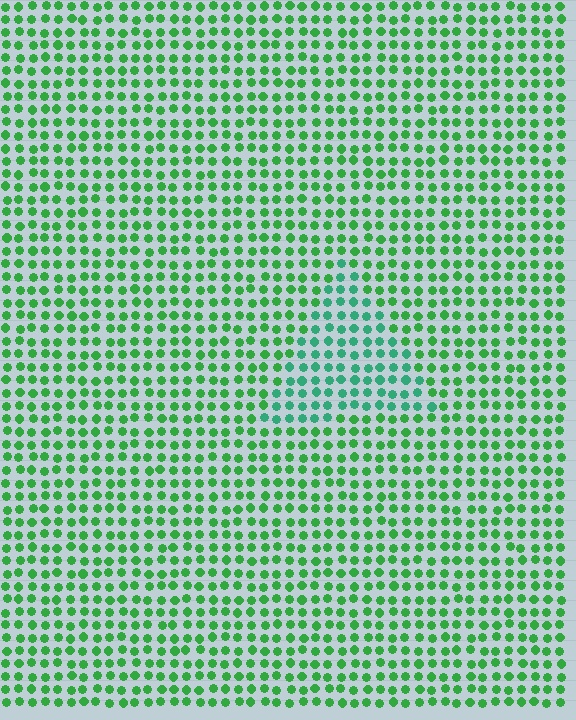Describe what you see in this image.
The image is filled with small green elements in a uniform arrangement. A triangle-shaped region is visible where the elements are tinted to a slightly different hue, forming a subtle color boundary.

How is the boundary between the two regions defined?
The boundary is defined purely by a slight shift in hue (about 29 degrees). Spacing, size, and orientation are identical on both sides.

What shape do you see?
I see a triangle.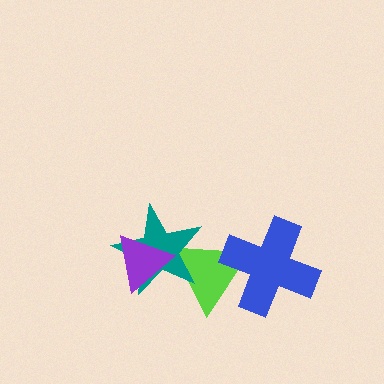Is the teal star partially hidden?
Yes, it is partially covered by another shape.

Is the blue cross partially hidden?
No, no other shape covers it.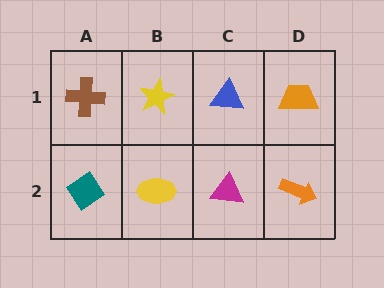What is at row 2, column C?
A magenta triangle.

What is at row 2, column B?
A yellow ellipse.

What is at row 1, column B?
A yellow star.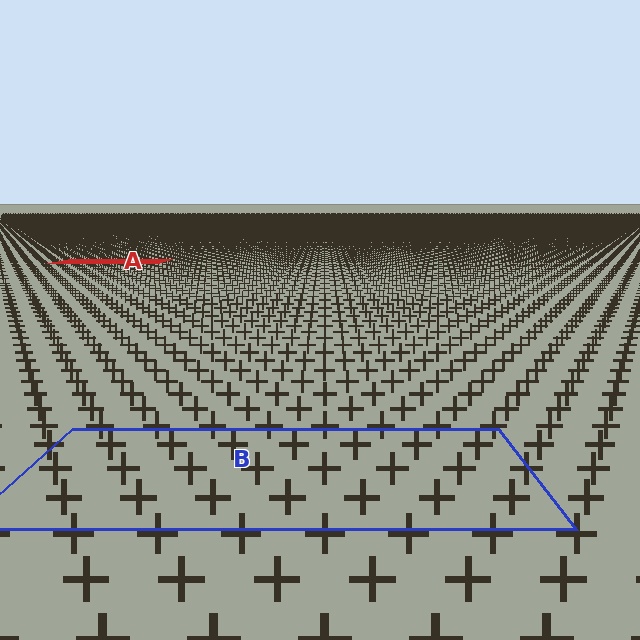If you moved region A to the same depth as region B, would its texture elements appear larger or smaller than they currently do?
They would appear larger. At a closer depth, the same texture elements are projected at a bigger on-screen size.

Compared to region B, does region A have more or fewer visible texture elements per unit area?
Region A has more texture elements per unit area — they are packed more densely because it is farther away.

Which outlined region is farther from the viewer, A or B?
Region A is farther from the viewer — the texture elements inside it appear smaller and more densely packed.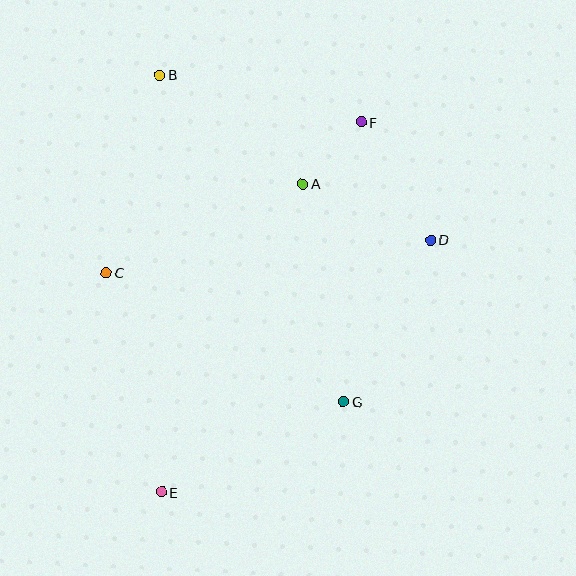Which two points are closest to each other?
Points A and F are closest to each other.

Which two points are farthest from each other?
Points E and F are farthest from each other.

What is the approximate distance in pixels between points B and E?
The distance between B and E is approximately 417 pixels.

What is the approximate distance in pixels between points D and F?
The distance between D and F is approximately 137 pixels.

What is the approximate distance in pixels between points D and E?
The distance between D and E is approximately 369 pixels.